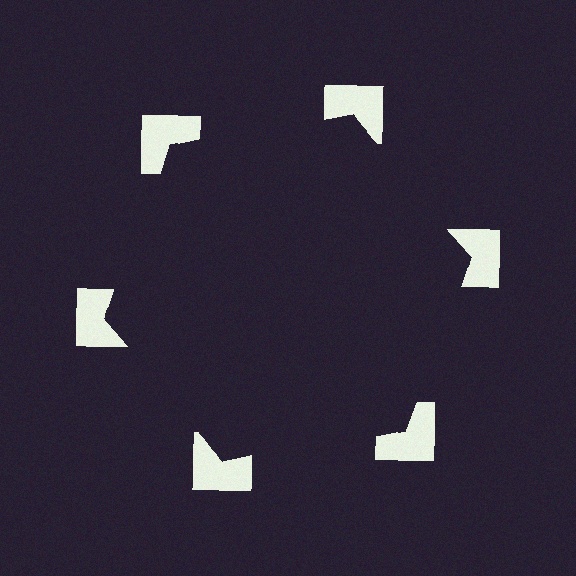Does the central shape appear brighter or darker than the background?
It typically appears slightly darker than the background, even though no actual brightness change is drawn.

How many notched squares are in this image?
There are 6 — one at each vertex of the illusory hexagon.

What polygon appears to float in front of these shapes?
An illusory hexagon — its edges are inferred from the aligned wedge cuts in the notched squares, not physically drawn.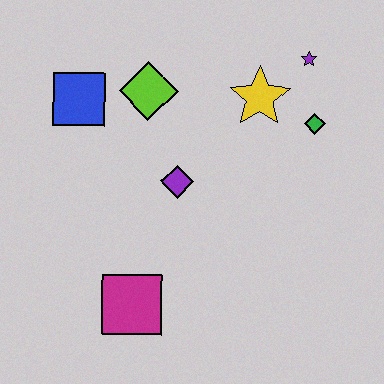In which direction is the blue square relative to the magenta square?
The blue square is above the magenta square.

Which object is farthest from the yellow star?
The magenta square is farthest from the yellow star.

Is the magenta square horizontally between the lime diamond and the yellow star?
No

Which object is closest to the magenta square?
The purple diamond is closest to the magenta square.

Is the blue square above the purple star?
No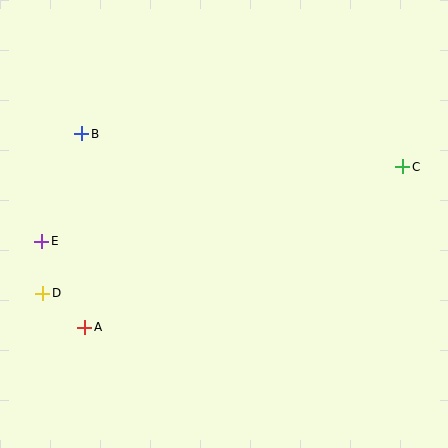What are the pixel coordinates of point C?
Point C is at (403, 167).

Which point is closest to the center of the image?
Point B at (82, 134) is closest to the center.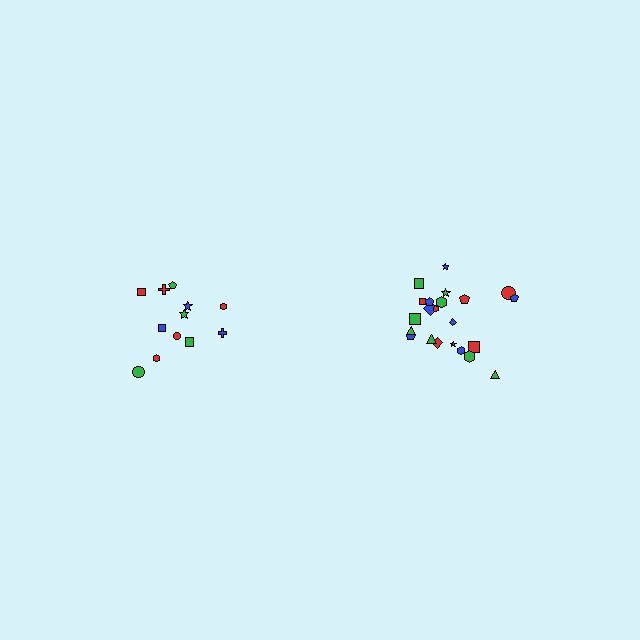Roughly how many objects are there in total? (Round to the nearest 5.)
Roughly 35 objects in total.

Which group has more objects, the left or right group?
The right group.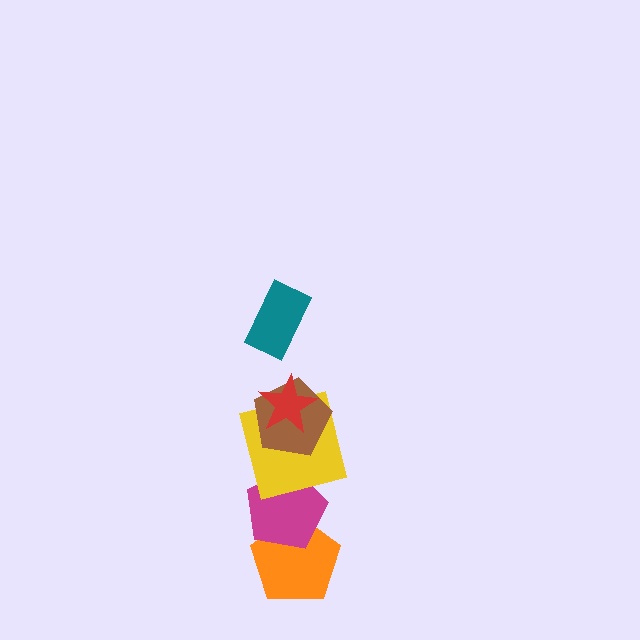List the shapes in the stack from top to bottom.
From top to bottom: the teal rectangle, the red star, the brown pentagon, the yellow square, the magenta pentagon, the orange pentagon.